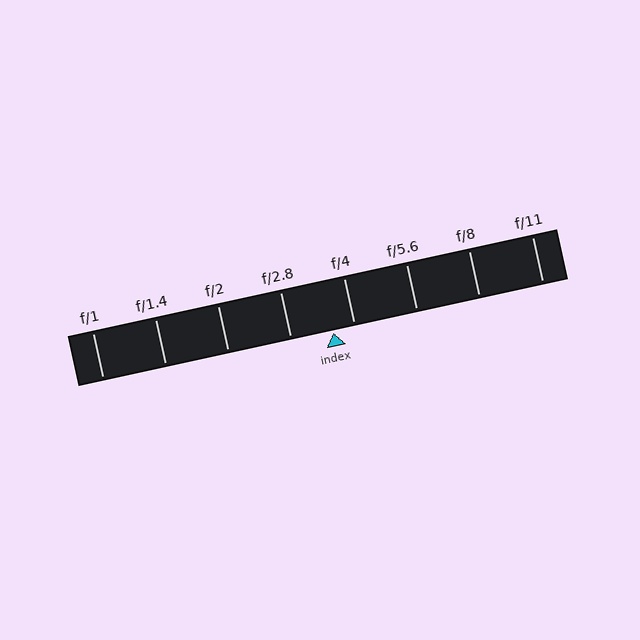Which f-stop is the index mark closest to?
The index mark is closest to f/4.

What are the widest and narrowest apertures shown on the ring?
The widest aperture shown is f/1 and the narrowest is f/11.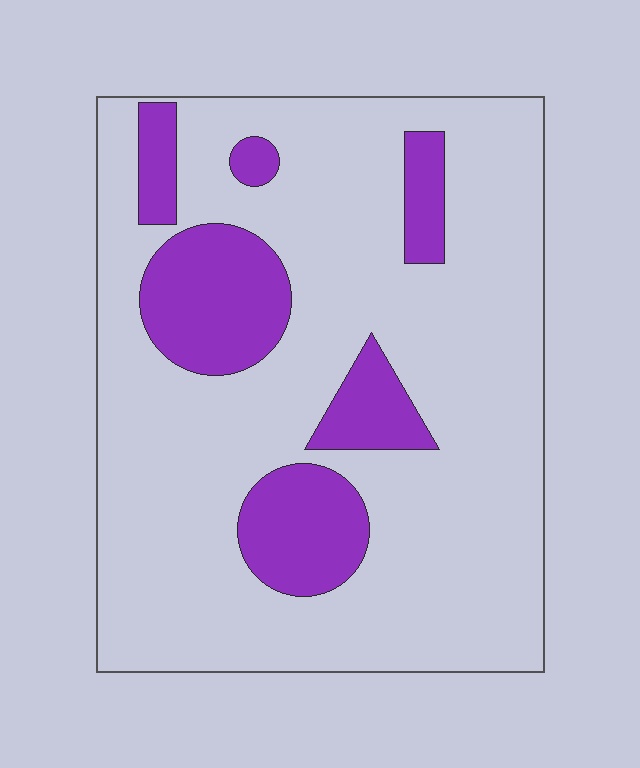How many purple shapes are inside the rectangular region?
6.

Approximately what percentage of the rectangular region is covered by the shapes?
Approximately 20%.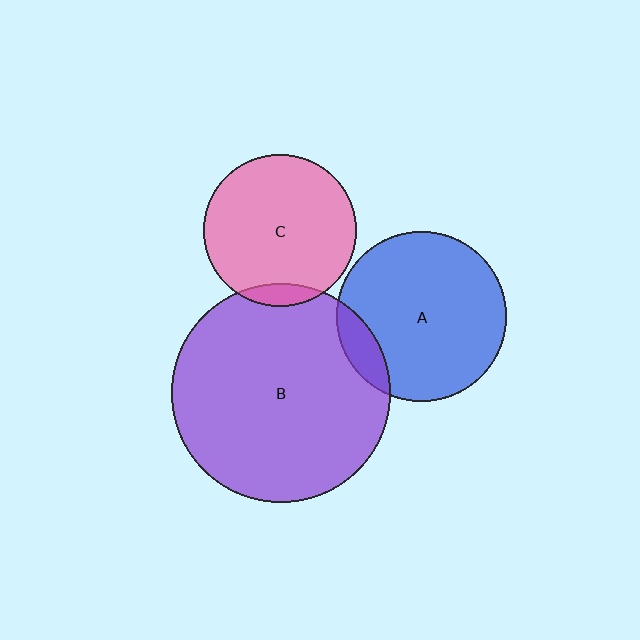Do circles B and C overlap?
Yes.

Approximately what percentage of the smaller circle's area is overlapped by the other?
Approximately 10%.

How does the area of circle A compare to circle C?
Approximately 1.2 times.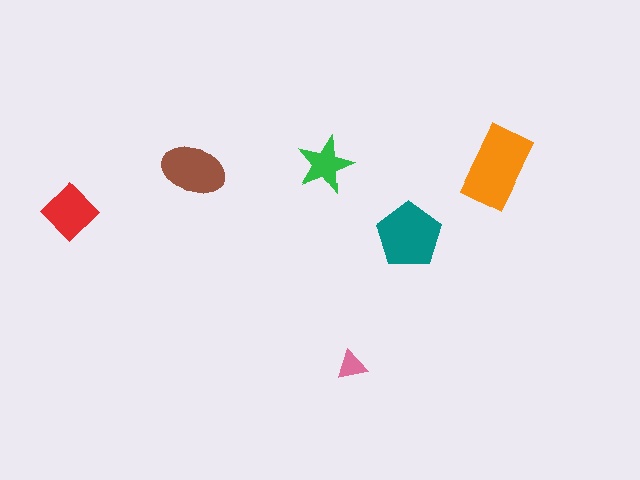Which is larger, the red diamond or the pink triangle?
The red diamond.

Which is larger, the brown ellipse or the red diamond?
The brown ellipse.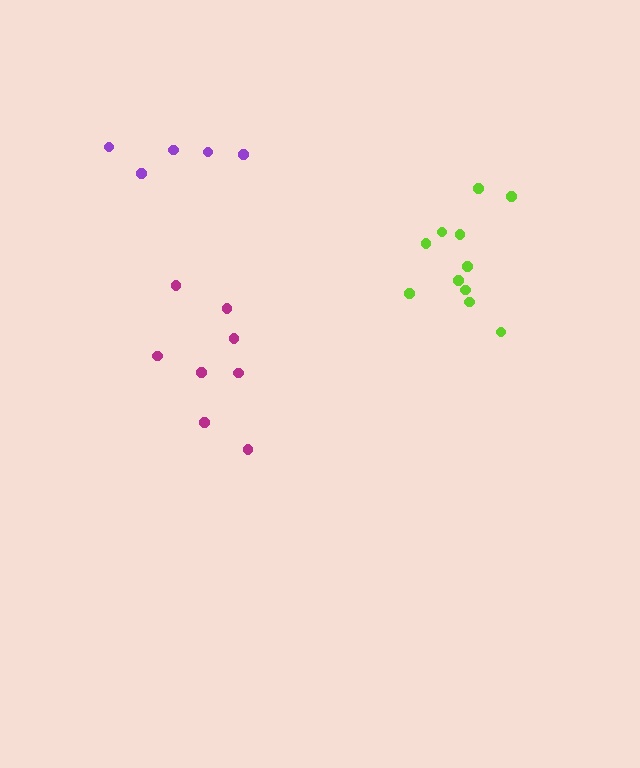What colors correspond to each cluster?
The clusters are colored: purple, magenta, lime.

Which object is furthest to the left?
The purple cluster is leftmost.